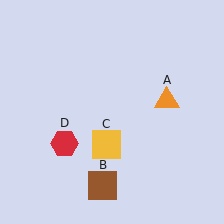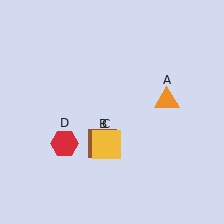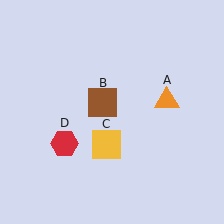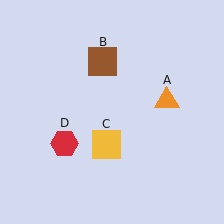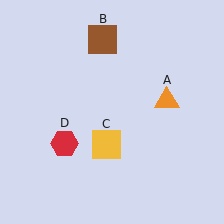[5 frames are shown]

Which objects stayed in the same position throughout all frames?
Orange triangle (object A) and yellow square (object C) and red hexagon (object D) remained stationary.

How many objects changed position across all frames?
1 object changed position: brown square (object B).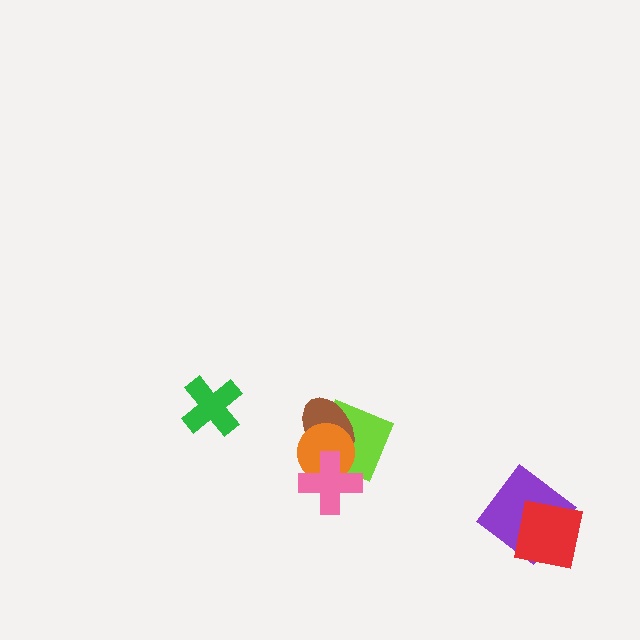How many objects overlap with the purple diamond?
1 object overlaps with the purple diamond.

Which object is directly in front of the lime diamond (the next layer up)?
The brown ellipse is directly in front of the lime diamond.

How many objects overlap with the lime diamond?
3 objects overlap with the lime diamond.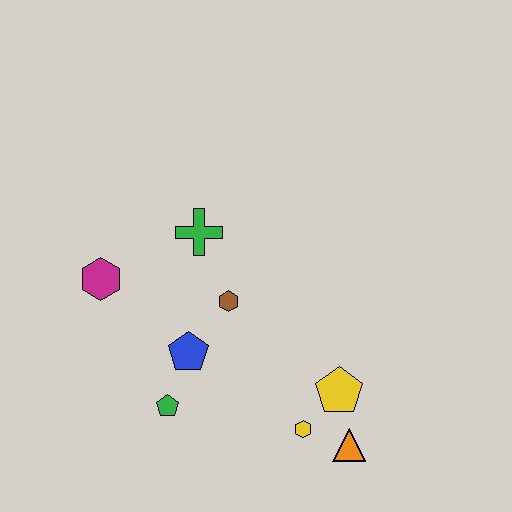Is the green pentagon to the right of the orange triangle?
No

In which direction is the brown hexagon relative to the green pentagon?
The brown hexagon is above the green pentagon.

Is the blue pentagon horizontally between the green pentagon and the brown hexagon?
Yes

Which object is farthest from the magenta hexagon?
The orange triangle is farthest from the magenta hexagon.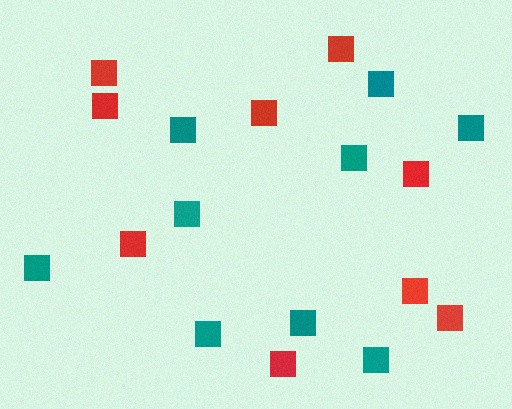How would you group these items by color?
There are 2 groups: one group of red squares (9) and one group of teal squares (9).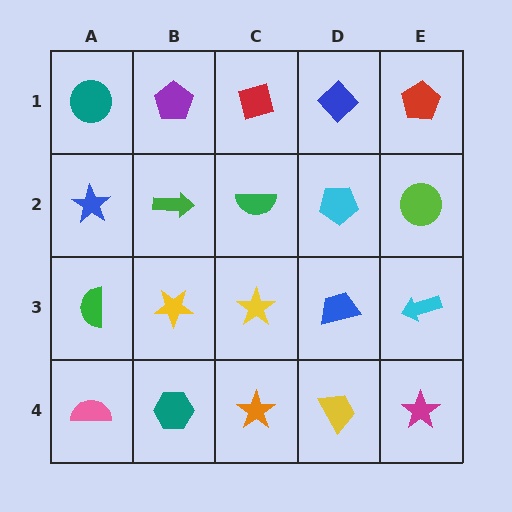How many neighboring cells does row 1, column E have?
2.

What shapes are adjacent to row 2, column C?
A red square (row 1, column C), a yellow star (row 3, column C), a green arrow (row 2, column B), a cyan pentagon (row 2, column D).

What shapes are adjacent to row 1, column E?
A lime circle (row 2, column E), a blue diamond (row 1, column D).